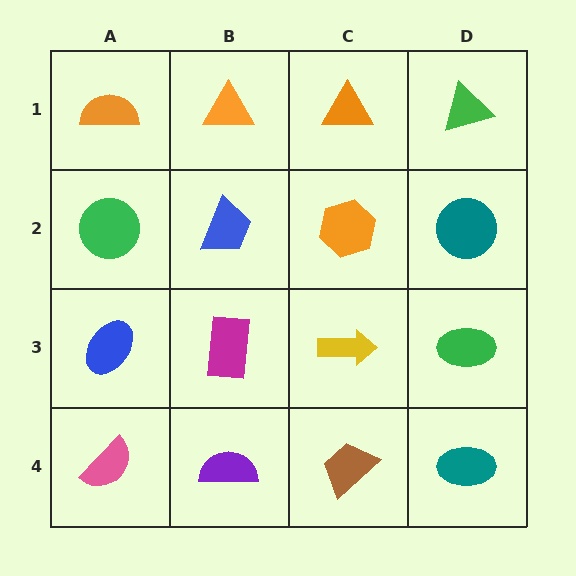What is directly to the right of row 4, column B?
A brown trapezoid.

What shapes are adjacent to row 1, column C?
An orange hexagon (row 2, column C), an orange triangle (row 1, column B), a green triangle (row 1, column D).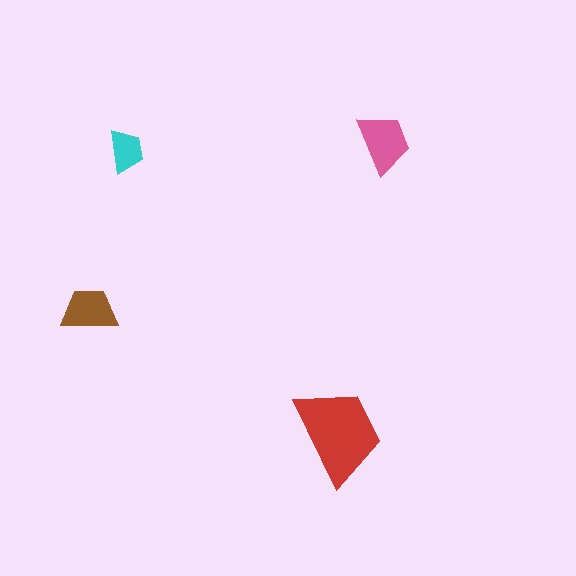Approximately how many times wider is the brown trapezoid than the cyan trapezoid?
About 1.5 times wider.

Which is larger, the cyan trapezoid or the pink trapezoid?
The pink one.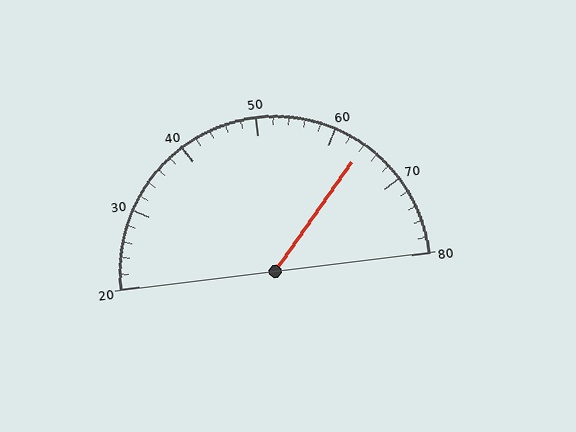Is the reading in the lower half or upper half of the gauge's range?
The reading is in the upper half of the range (20 to 80).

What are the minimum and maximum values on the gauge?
The gauge ranges from 20 to 80.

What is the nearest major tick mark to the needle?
The nearest major tick mark is 60.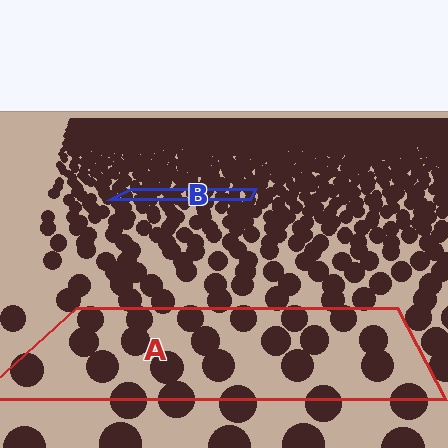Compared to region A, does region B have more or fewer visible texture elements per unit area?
Region B has more texture elements per unit area — they are packed more densely because it is farther away.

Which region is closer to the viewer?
Region A is closer. The texture elements there are larger and more spread out.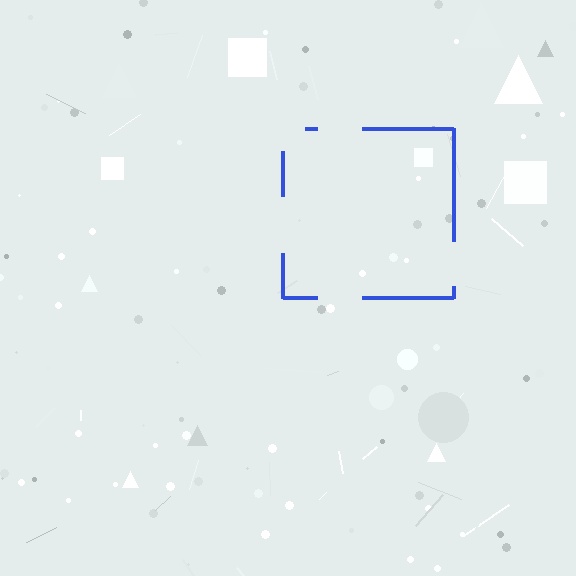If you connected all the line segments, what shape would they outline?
They would outline a square.